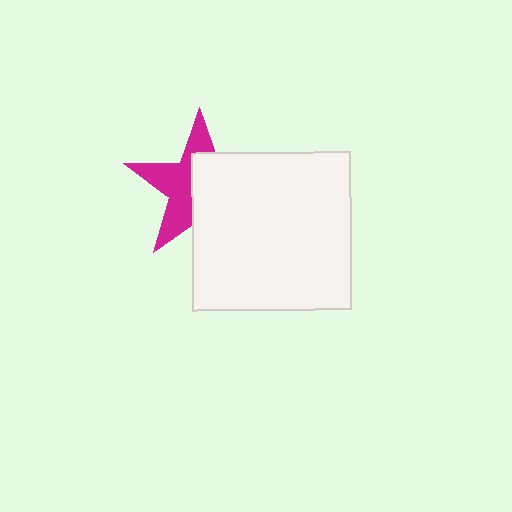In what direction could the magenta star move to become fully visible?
The magenta star could move toward the upper-left. That would shift it out from behind the white square entirely.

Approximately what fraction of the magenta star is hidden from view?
Roughly 53% of the magenta star is hidden behind the white square.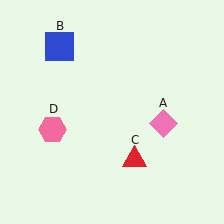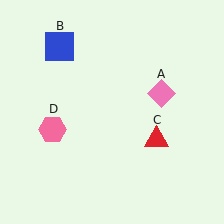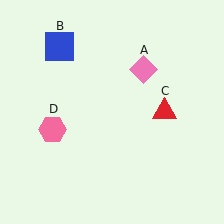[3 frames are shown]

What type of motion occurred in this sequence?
The pink diamond (object A), red triangle (object C) rotated counterclockwise around the center of the scene.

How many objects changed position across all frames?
2 objects changed position: pink diamond (object A), red triangle (object C).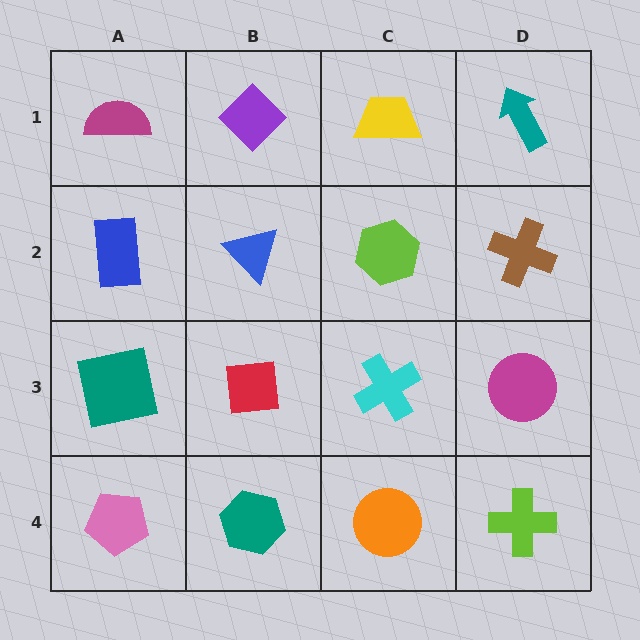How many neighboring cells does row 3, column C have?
4.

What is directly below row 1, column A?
A blue rectangle.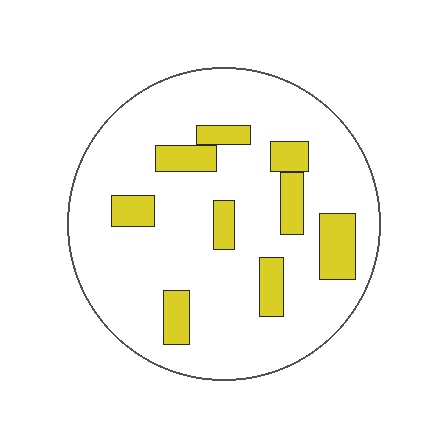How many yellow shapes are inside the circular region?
9.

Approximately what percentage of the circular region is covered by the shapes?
Approximately 15%.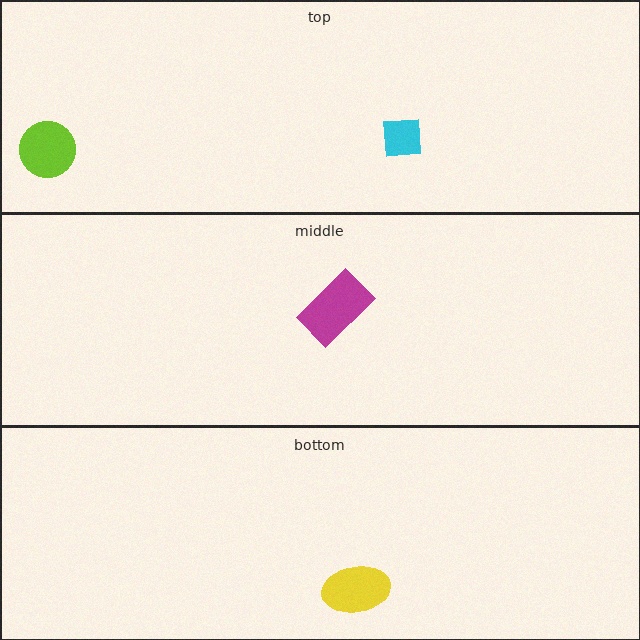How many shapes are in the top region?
2.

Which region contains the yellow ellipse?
The bottom region.